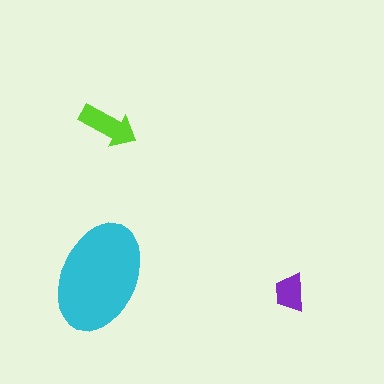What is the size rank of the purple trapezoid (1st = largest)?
3rd.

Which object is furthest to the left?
The cyan ellipse is leftmost.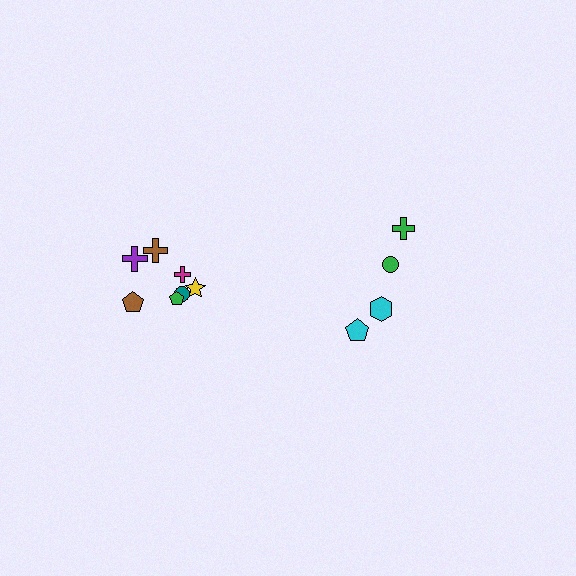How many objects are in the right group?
There are 4 objects.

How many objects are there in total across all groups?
There are 11 objects.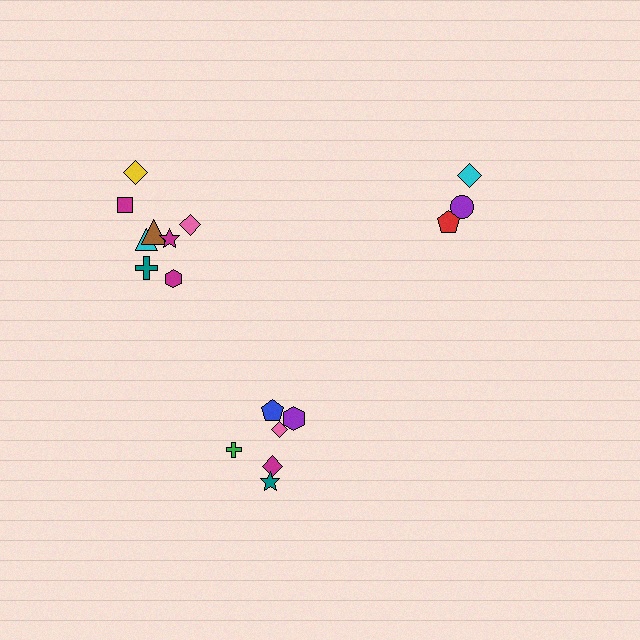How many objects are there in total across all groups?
There are 17 objects.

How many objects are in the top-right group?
There are 3 objects.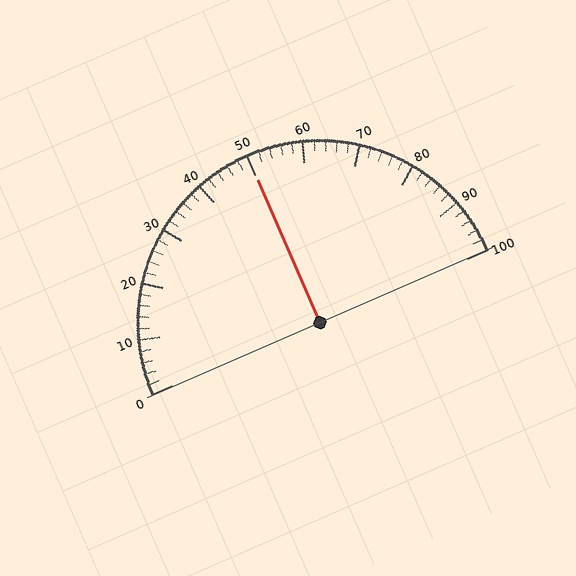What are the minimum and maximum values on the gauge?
The gauge ranges from 0 to 100.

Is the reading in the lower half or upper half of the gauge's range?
The reading is in the upper half of the range (0 to 100).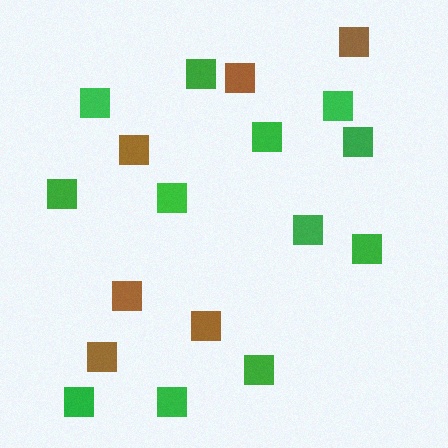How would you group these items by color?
There are 2 groups: one group of brown squares (6) and one group of green squares (12).